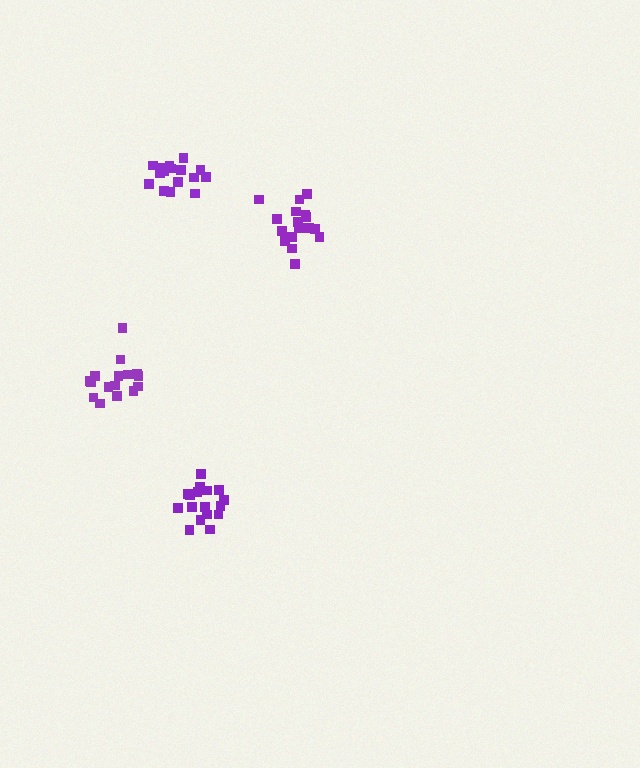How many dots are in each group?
Group 1: 16 dots, Group 2: 16 dots, Group 3: 18 dots, Group 4: 17 dots (67 total).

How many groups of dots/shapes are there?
There are 4 groups.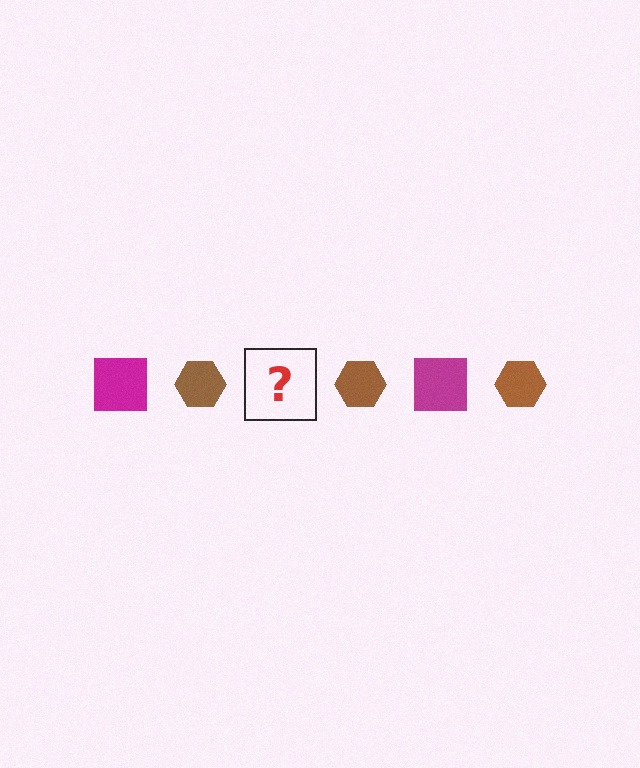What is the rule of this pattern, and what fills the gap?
The rule is that the pattern alternates between magenta square and brown hexagon. The gap should be filled with a magenta square.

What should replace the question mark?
The question mark should be replaced with a magenta square.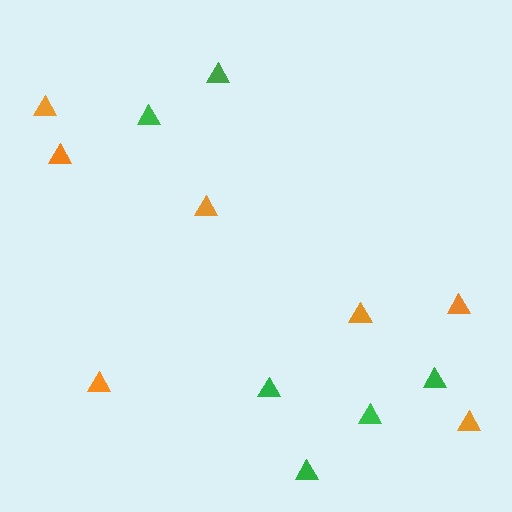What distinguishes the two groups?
There are 2 groups: one group of green triangles (6) and one group of orange triangles (7).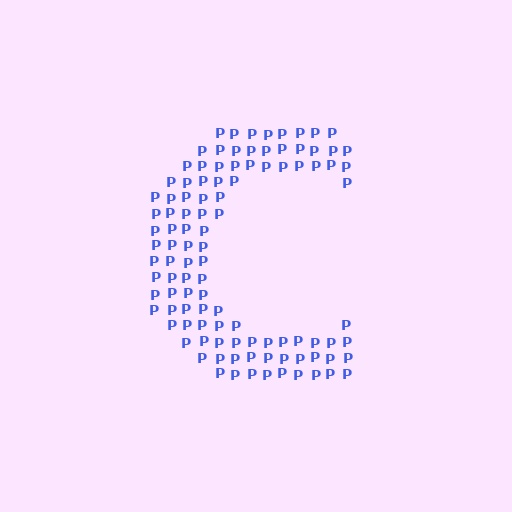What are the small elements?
The small elements are letter P's.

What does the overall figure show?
The overall figure shows the letter C.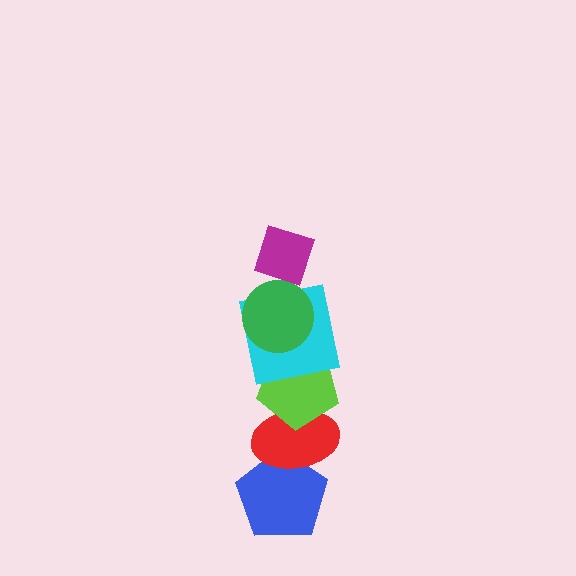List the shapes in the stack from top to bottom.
From top to bottom: the magenta diamond, the green circle, the cyan square, the lime pentagon, the red ellipse, the blue pentagon.